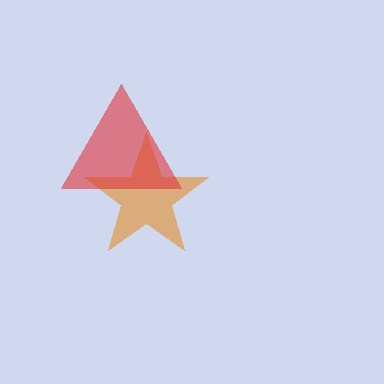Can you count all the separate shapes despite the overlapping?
Yes, there are 2 separate shapes.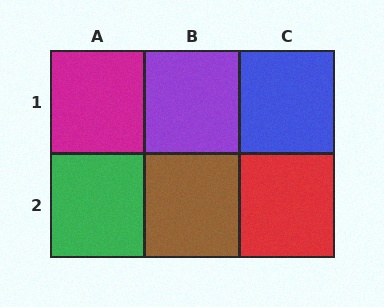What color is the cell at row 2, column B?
Brown.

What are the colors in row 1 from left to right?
Magenta, purple, blue.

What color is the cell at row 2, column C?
Red.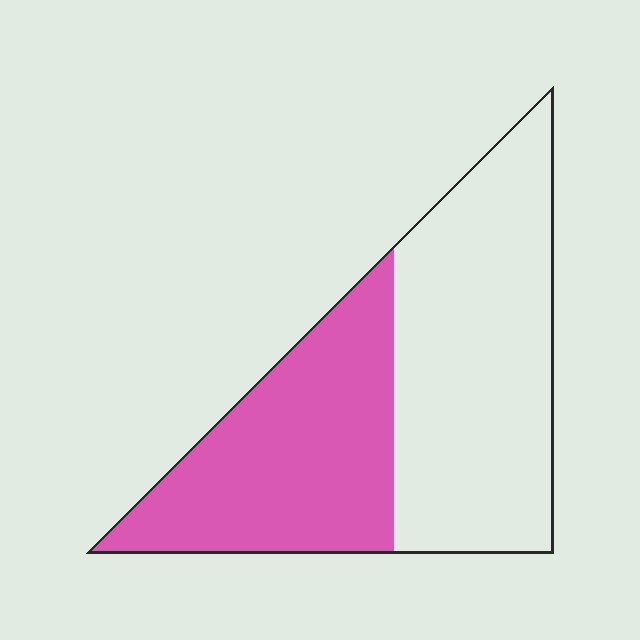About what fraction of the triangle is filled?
About two fifths (2/5).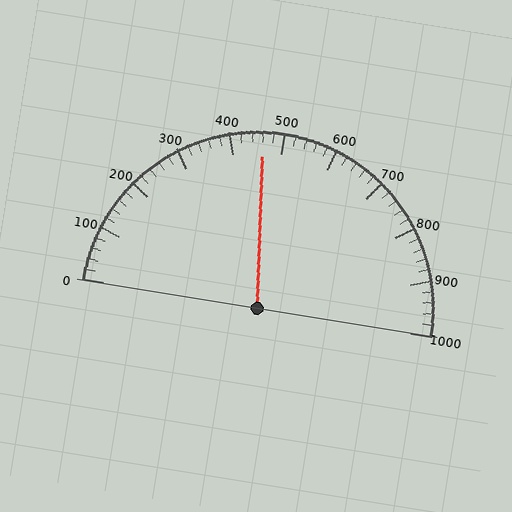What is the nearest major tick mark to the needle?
The nearest major tick mark is 500.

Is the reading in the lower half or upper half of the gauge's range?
The reading is in the lower half of the range (0 to 1000).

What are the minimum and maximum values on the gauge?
The gauge ranges from 0 to 1000.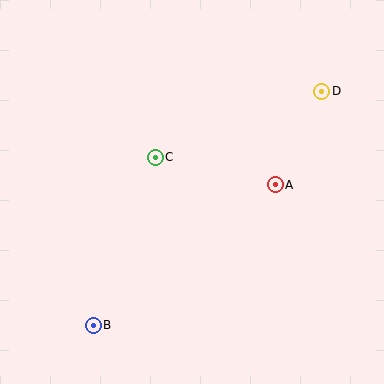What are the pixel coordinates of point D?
Point D is at (322, 91).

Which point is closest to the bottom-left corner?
Point B is closest to the bottom-left corner.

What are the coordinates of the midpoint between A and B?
The midpoint between A and B is at (184, 255).